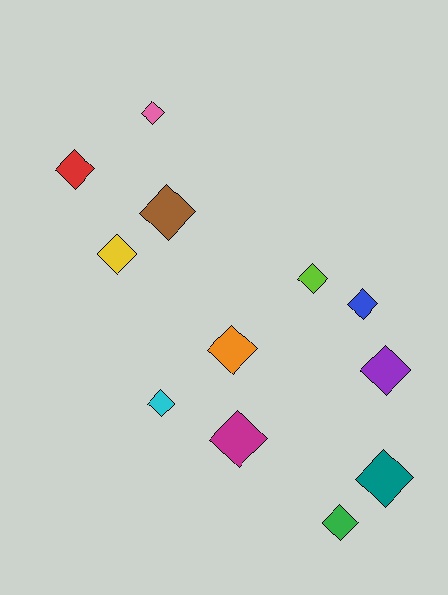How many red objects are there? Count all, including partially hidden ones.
There is 1 red object.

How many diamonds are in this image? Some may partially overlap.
There are 12 diamonds.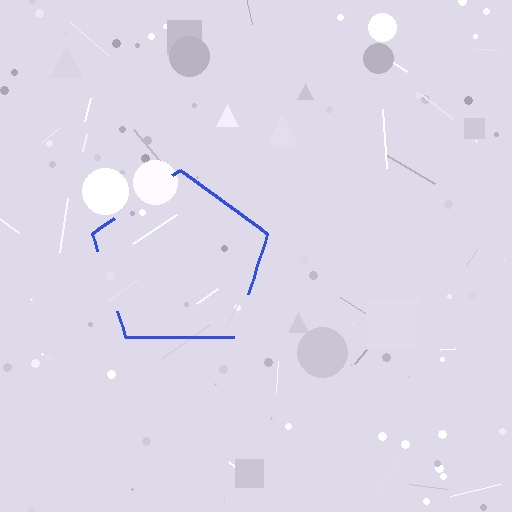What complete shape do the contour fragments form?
The contour fragments form a pentagon.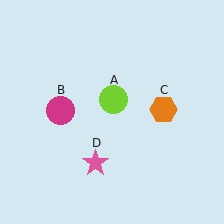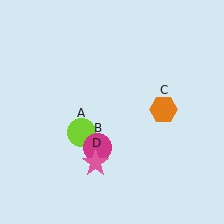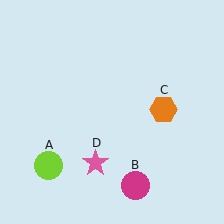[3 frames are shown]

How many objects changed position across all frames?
2 objects changed position: lime circle (object A), magenta circle (object B).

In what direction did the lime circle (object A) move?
The lime circle (object A) moved down and to the left.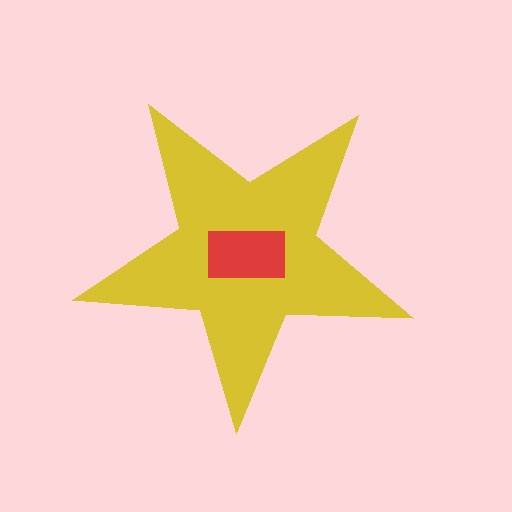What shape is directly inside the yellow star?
The red rectangle.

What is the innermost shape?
The red rectangle.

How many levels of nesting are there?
2.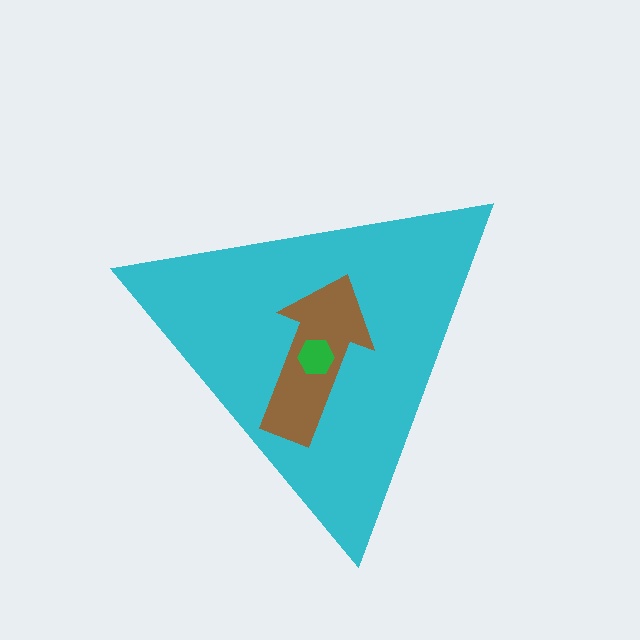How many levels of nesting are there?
3.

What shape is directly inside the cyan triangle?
The brown arrow.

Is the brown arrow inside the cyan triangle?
Yes.